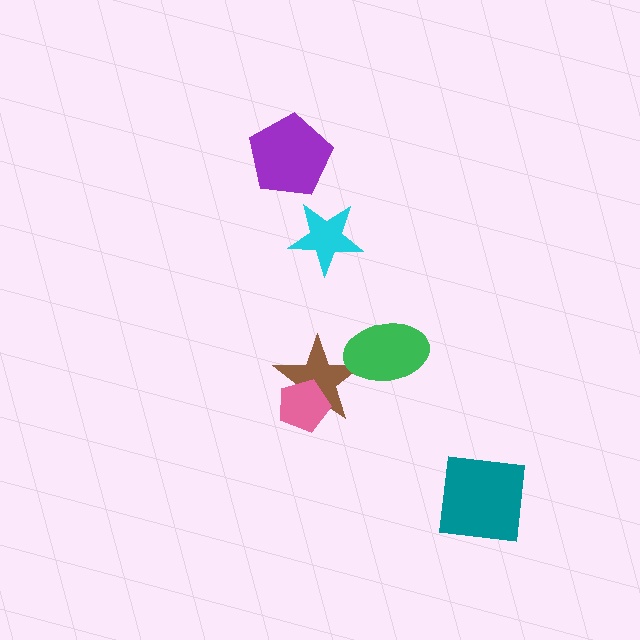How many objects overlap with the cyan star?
0 objects overlap with the cyan star.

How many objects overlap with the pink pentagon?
1 object overlaps with the pink pentagon.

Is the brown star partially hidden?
Yes, it is partially covered by another shape.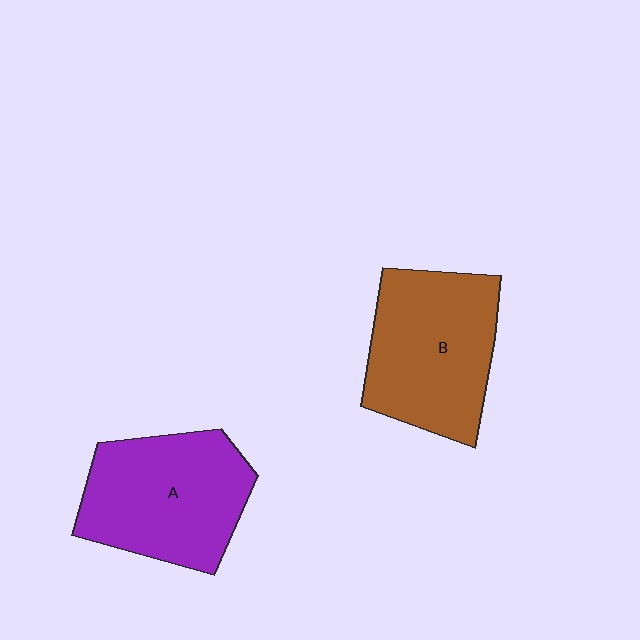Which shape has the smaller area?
Shape A (purple).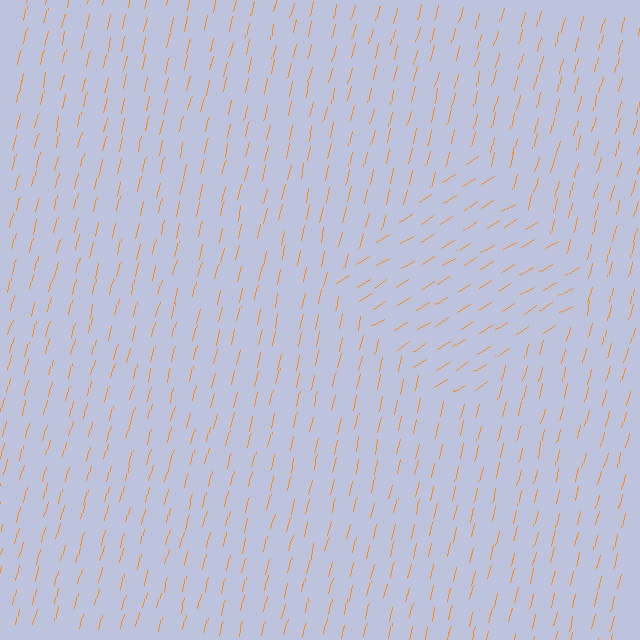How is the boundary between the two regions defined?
The boundary is defined purely by a change in line orientation (approximately 45 degrees difference). All lines are the same color and thickness.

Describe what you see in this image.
The image is filled with small orange line segments. A diamond region in the image has lines oriented differently from the surrounding lines, creating a visible texture boundary.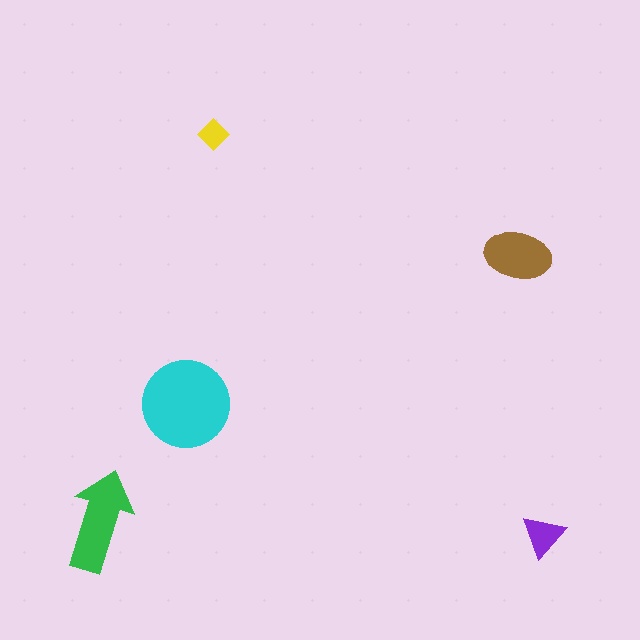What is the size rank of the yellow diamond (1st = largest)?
5th.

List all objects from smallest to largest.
The yellow diamond, the purple triangle, the brown ellipse, the green arrow, the cyan circle.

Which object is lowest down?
The purple triangle is bottommost.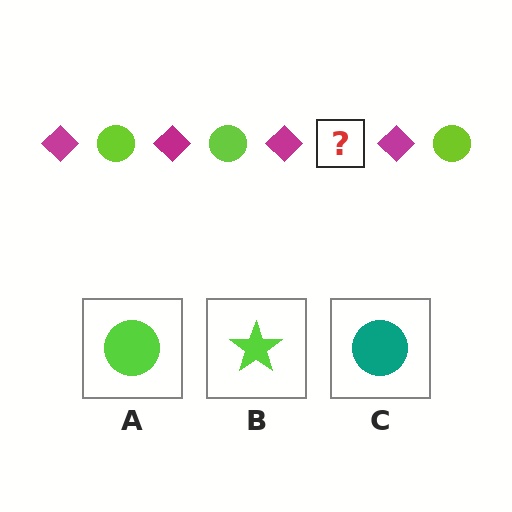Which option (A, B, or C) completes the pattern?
A.